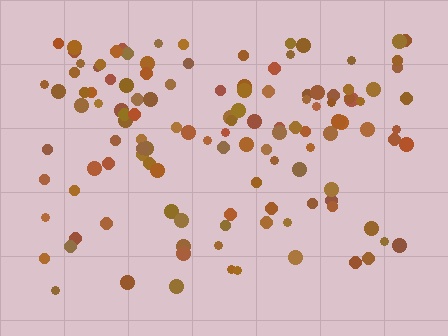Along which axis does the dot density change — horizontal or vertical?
Vertical.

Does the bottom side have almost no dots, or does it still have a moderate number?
Still a moderate number, just noticeably fewer than the top.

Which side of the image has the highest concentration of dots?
The top.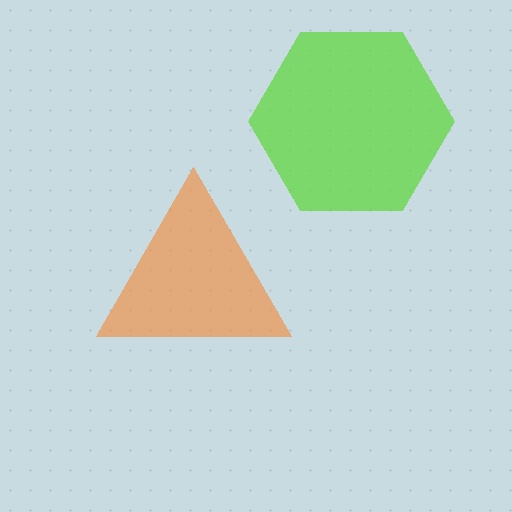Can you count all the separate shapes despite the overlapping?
Yes, there are 2 separate shapes.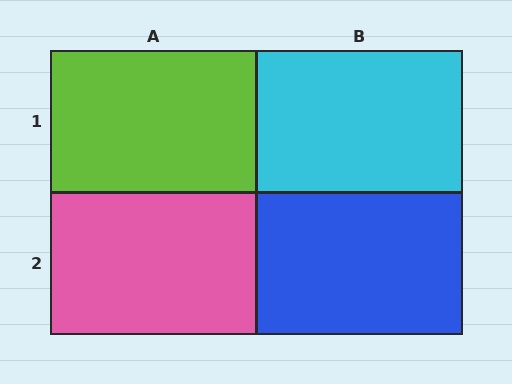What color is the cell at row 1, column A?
Lime.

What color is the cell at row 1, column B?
Cyan.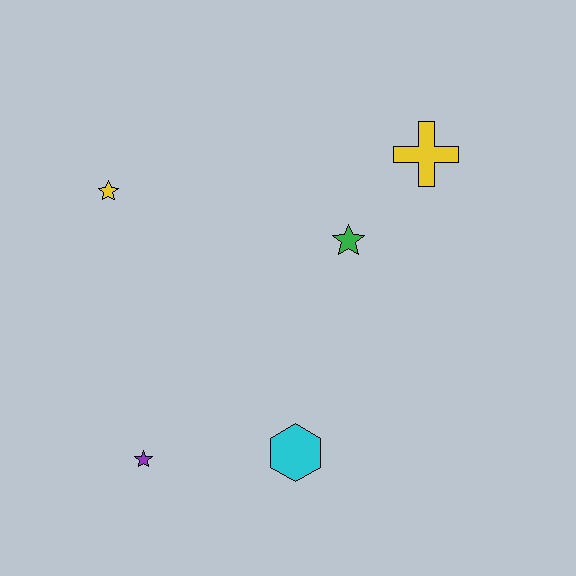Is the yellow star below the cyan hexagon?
No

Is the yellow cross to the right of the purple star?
Yes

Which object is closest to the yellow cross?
The green star is closest to the yellow cross.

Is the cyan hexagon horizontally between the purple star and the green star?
Yes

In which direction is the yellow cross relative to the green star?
The yellow cross is above the green star.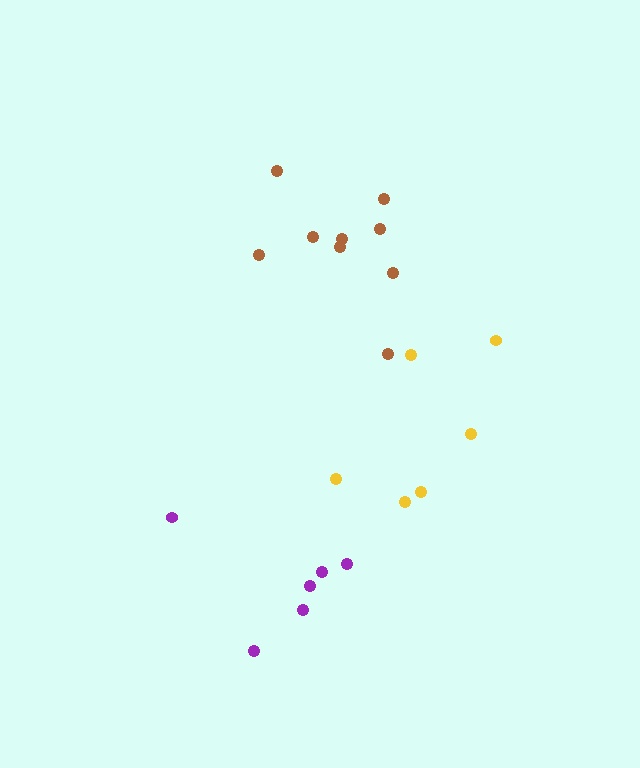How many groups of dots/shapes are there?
There are 3 groups.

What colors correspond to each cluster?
The clusters are colored: brown, purple, yellow.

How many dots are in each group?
Group 1: 9 dots, Group 2: 6 dots, Group 3: 6 dots (21 total).